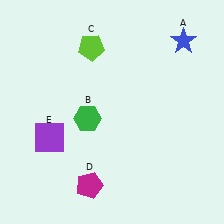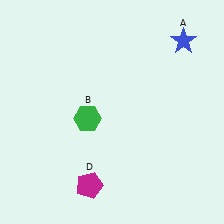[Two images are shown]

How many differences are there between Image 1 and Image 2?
There are 2 differences between the two images.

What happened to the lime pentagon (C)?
The lime pentagon (C) was removed in Image 2. It was in the top-left area of Image 1.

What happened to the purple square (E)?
The purple square (E) was removed in Image 2. It was in the bottom-left area of Image 1.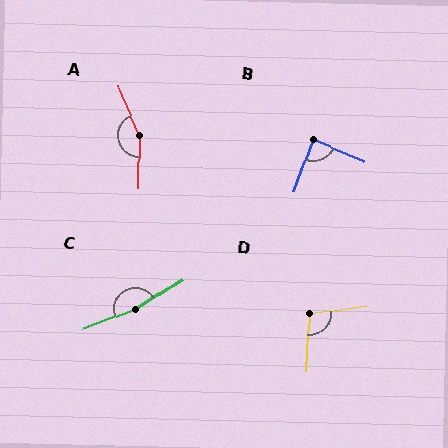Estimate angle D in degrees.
Approximately 101 degrees.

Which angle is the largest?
C, at approximately 168 degrees.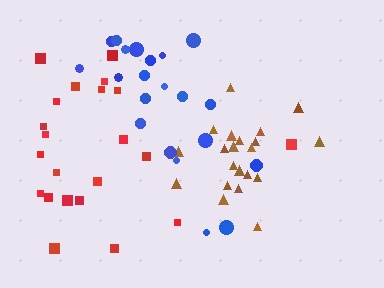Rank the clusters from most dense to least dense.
brown, blue, red.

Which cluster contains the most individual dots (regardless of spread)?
Red (22).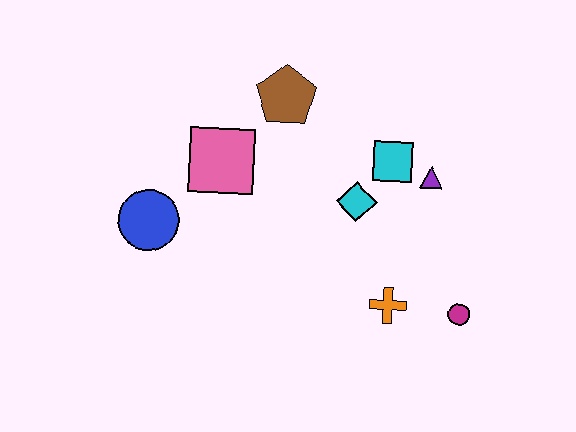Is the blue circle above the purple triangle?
No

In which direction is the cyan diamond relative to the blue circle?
The cyan diamond is to the right of the blue circle.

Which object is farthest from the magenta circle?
The blue circle is farthest from the magenta circle.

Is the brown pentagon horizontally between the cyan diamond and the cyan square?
No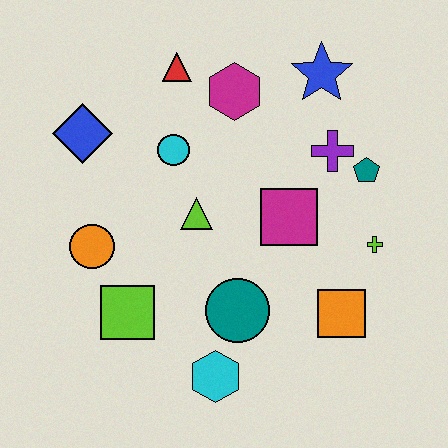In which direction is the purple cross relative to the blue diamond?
The purple cross is to the right of the blue diamond.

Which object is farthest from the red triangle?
The cyan hexagon is farthest from the red triangle.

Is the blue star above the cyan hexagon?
Yes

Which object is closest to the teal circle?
The cyan hexagon is closest to the teal circle.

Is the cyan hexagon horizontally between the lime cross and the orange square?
No